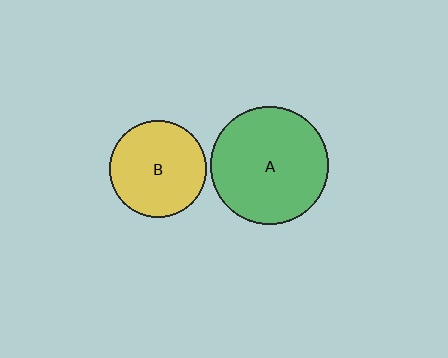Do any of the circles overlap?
No, none of the circles overlap.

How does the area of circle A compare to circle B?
Approximately 1.5 times.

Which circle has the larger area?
Circle A (green).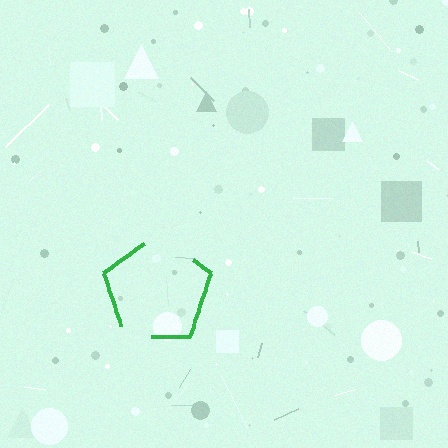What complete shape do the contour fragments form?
The contour fragments form a pentagon.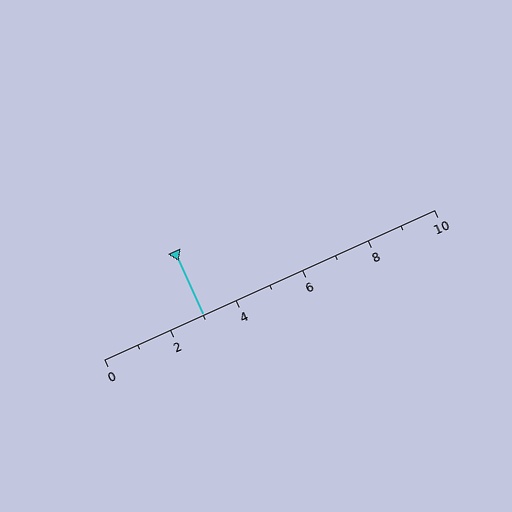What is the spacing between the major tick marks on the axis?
The major ticks are spaced 2 apart.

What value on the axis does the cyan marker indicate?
The marker indicates approximately 3.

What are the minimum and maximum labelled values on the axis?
The axis runs from 0 to 10.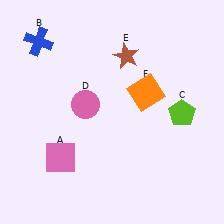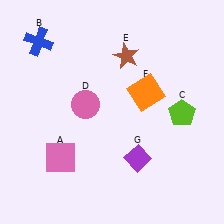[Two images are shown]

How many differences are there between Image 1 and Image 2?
There is 1 difference between the two images.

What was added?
A purple diamond (G) was added in Image 2.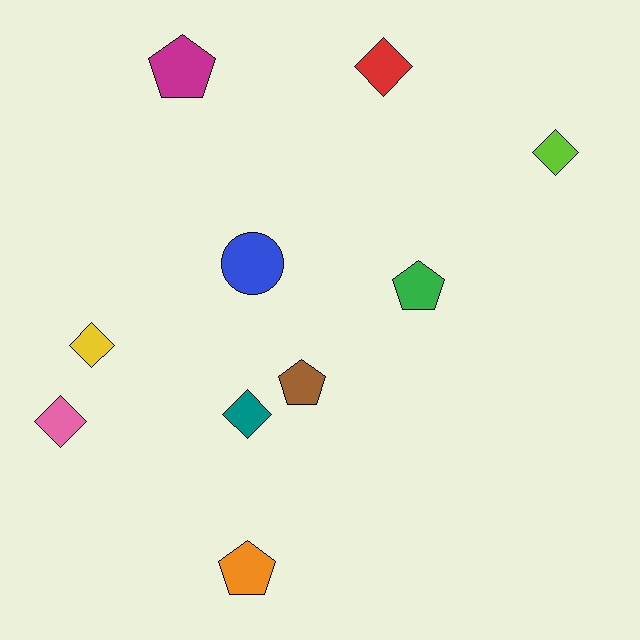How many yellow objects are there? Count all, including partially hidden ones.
There is 1 yellow object.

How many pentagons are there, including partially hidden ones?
There are 4 pentagons.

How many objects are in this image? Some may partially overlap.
There are 10 objects.